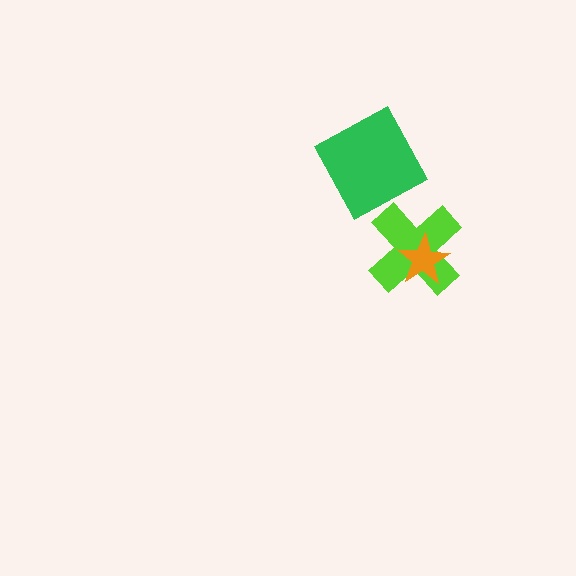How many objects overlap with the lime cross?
1 object overlaps with the lime cross.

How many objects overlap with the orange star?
1 object overlaps with the orange star.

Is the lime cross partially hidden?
Yes, it is partially covered by another shape.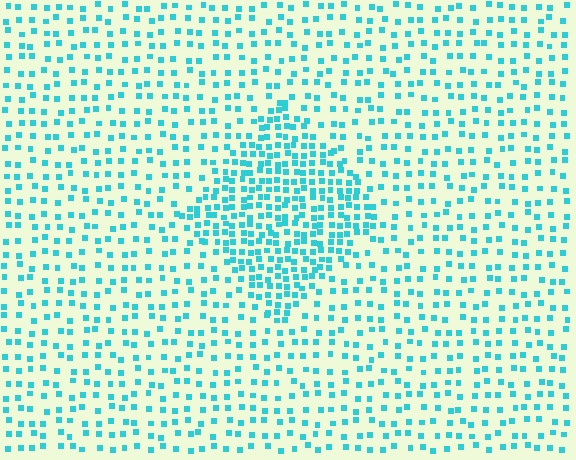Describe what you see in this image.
The image contains small cyan elements arranged at two different densities. A diamond-shaped region is visible where the elements are more densely packed than the surrounding area.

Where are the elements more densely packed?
The elements are more densely packed inside the diamond boundary.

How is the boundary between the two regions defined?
The boundary is defined by a change in element density (approximately 2.2x ratio). All elements are the same color, size, and shape.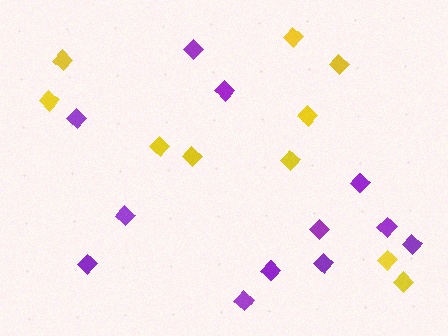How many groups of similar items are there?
There are 2 groups: one group of purple diamonds (12) and one group of yellow diamonds (10).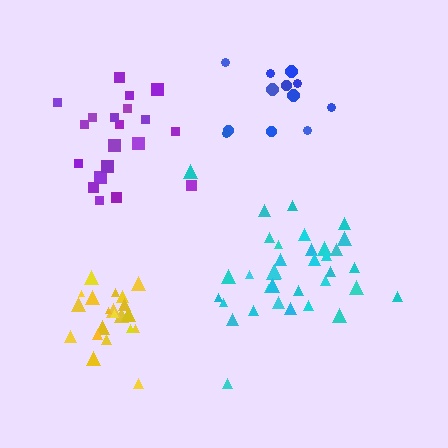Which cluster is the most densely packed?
Yellow.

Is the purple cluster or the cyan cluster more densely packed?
Cyan.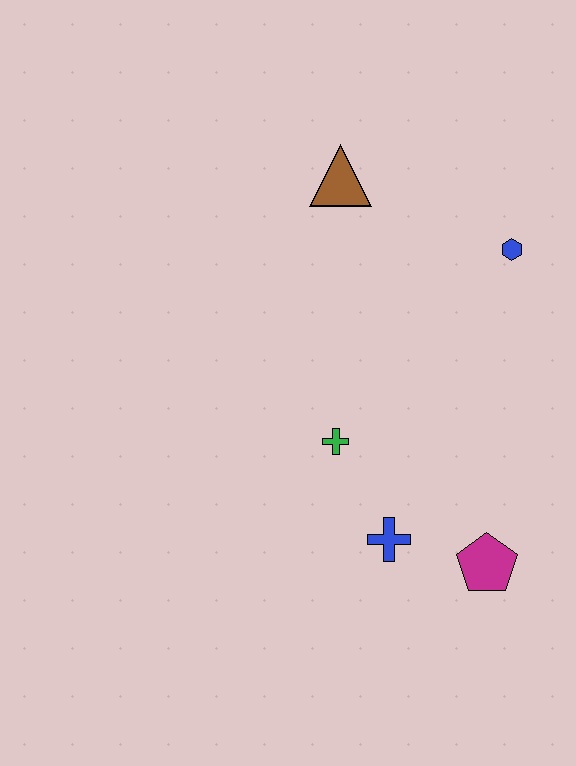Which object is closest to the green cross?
The blue cross is closest to the green cross.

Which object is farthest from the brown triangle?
The magenta pentagon is farthest from the brown triangle.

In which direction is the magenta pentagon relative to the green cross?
The magenta pentagon is to the right of the green cross.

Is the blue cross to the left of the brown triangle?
No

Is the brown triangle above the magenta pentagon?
Yes